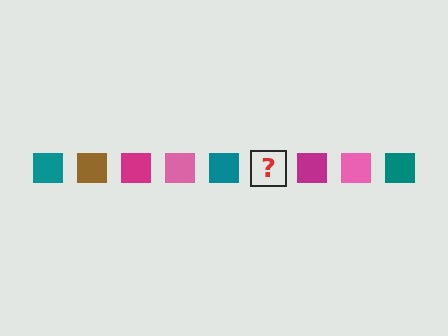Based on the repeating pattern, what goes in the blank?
The blank should be a brown square.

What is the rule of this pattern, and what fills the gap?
The rule is that the pattern cycles through teal, brown, magenta, pink squares. The gap should be filled with a brown square.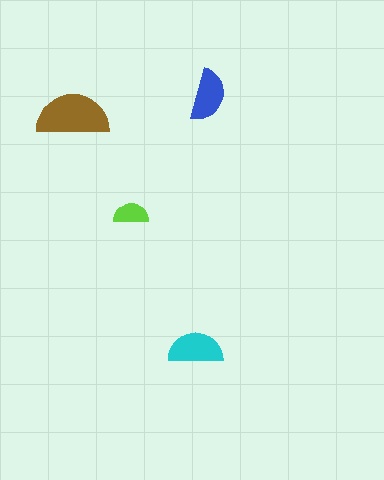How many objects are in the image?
There are 4 objects in the image.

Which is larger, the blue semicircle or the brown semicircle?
The brown one.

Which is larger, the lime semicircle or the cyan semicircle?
The cyan one.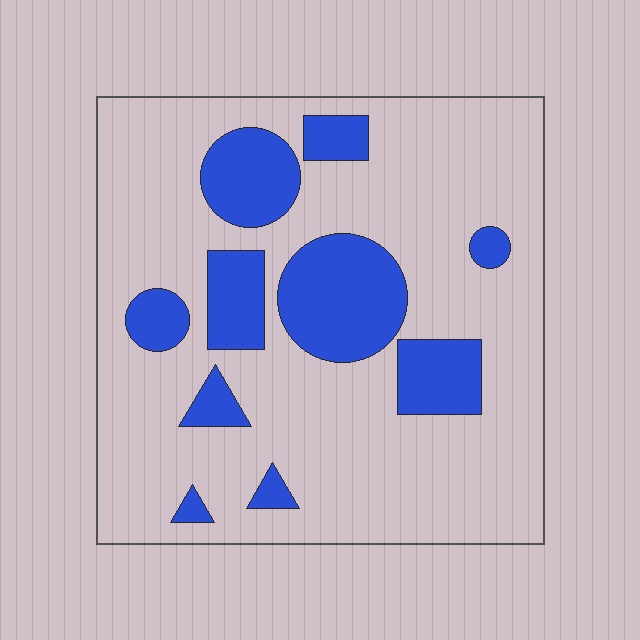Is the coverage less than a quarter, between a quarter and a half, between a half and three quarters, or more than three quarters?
Less than a quarter.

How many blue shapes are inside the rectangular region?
10.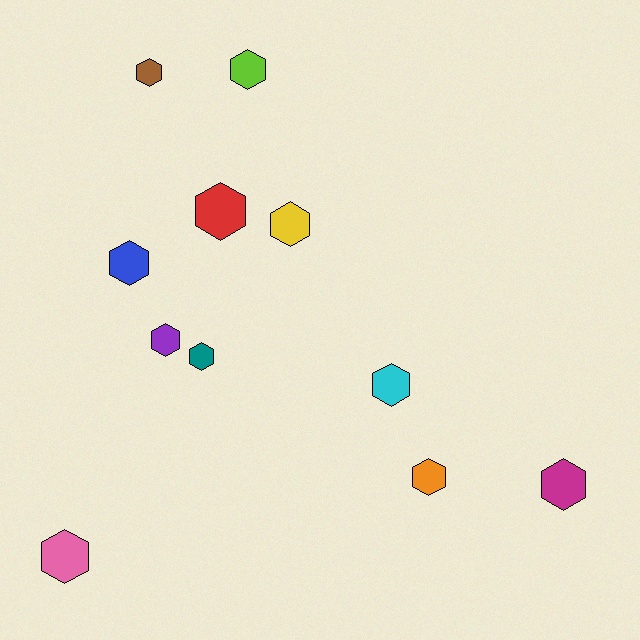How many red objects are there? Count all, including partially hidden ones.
There is 1 red object.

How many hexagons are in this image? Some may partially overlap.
There are 11 hexagons.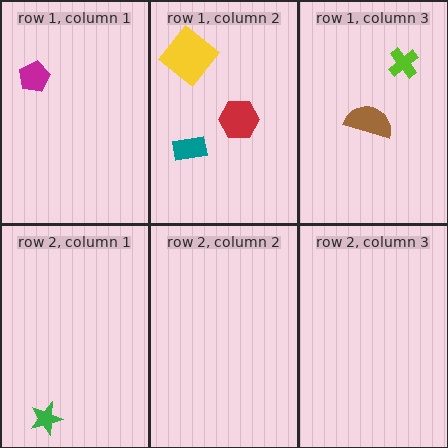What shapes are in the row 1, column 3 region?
The lime cross, the brown semicircle.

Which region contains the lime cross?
The row 1, column 3 region.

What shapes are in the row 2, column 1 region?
The green star.